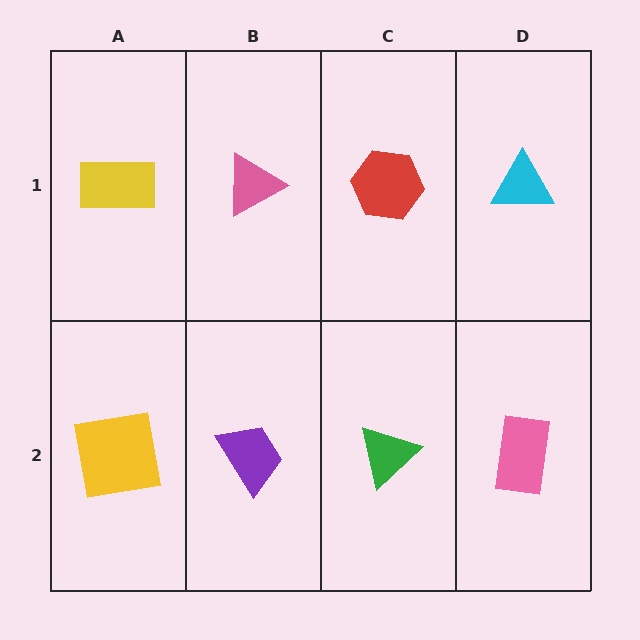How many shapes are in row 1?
4 shapes.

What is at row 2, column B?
A purple trapezoid.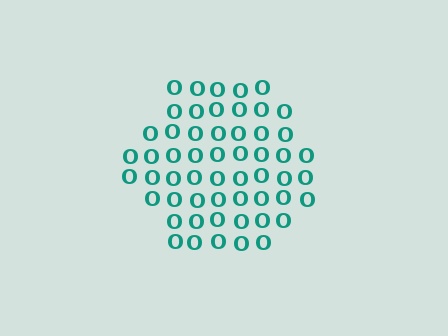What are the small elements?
The small elements are letter O's.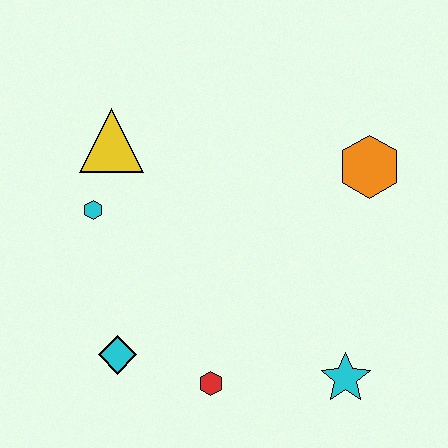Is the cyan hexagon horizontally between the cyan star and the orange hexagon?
No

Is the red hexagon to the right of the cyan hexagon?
Yes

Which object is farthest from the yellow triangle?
The cyan star is farthest from the yellow triangle.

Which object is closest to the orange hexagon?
The cyan star is closest to the orange hexagon.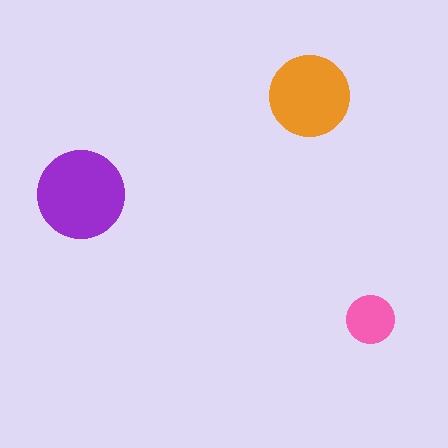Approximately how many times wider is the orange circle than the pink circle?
About 1.5 times wider.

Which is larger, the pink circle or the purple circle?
The purple one.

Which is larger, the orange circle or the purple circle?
The purple one.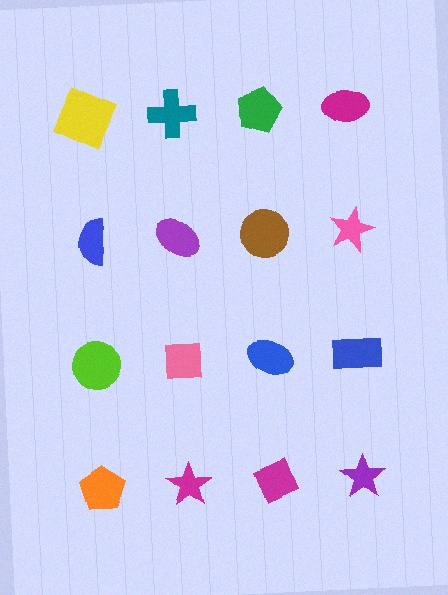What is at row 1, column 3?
A green pentagon.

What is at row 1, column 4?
A magenta ellipse.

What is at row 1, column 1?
A yellow square.